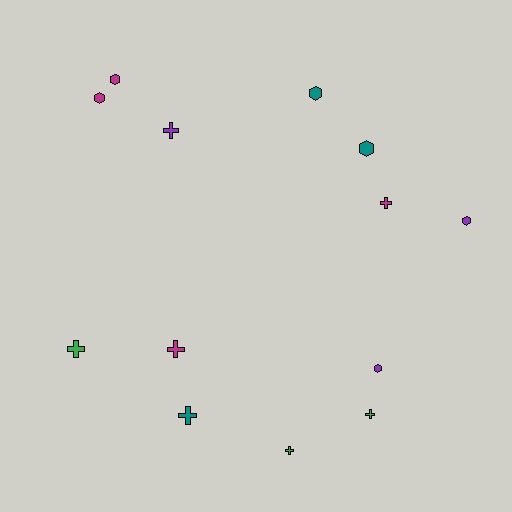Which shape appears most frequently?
Cross, with 7 objects.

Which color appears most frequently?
Magenta, with 4 objects.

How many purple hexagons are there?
There are 2 purple hexagons.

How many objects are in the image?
There are 13 objects.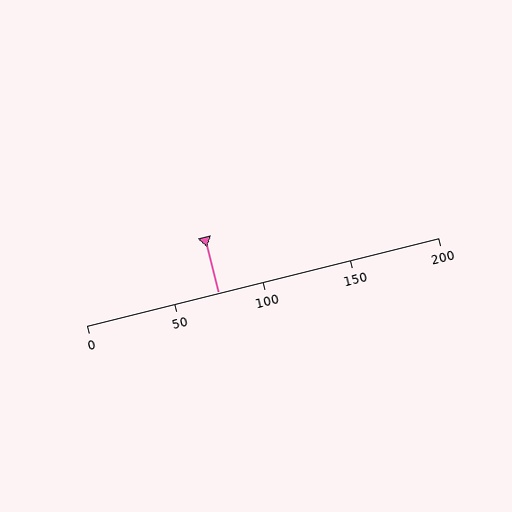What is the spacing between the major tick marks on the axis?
The major ticks are spaced 50 apart.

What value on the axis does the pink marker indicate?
The marker indicates approximately 75.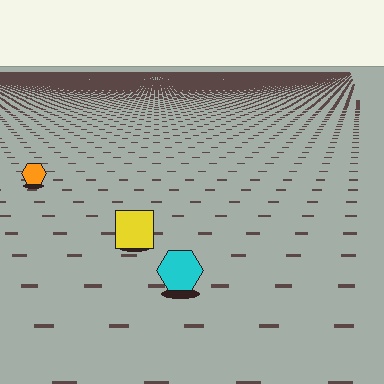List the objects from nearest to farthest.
From nearest to farthest: the cyan hexagon, the yellow square, the orange hexagon.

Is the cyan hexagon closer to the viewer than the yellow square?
Yes. The cyan hexagon is closer — you can tell from the texture gradient: the ground texture is coarser near it.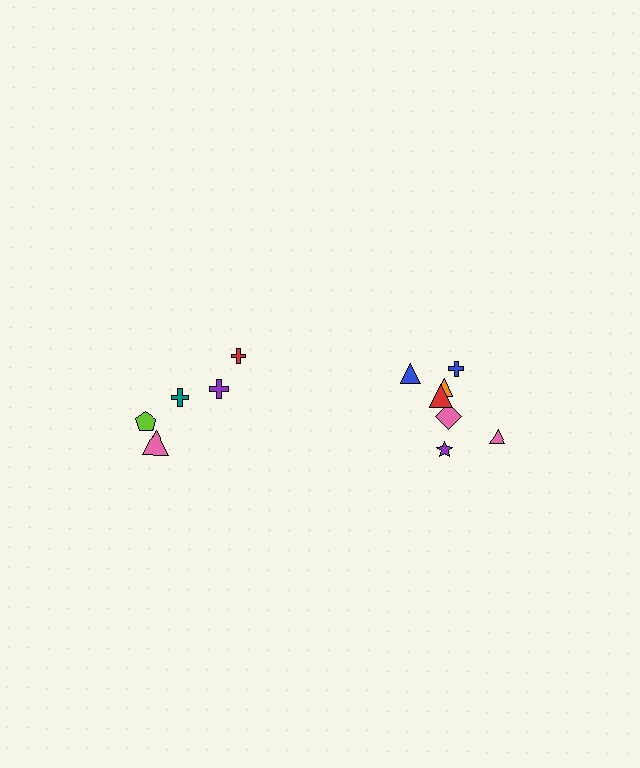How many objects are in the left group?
There are 5 objects.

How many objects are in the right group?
There are 7 objects.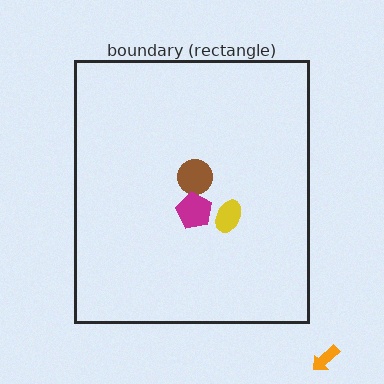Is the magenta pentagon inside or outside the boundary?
Inside.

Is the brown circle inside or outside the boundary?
Inside.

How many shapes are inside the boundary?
3 inside, 1 outside.